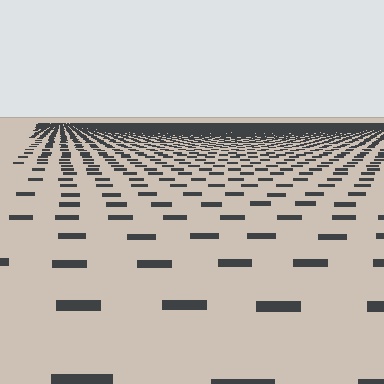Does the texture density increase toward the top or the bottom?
Density increases toward the top.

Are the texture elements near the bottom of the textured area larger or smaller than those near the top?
Larger. Near the bottom, elements are closer to the viewer and appear at a bigger on-screen size.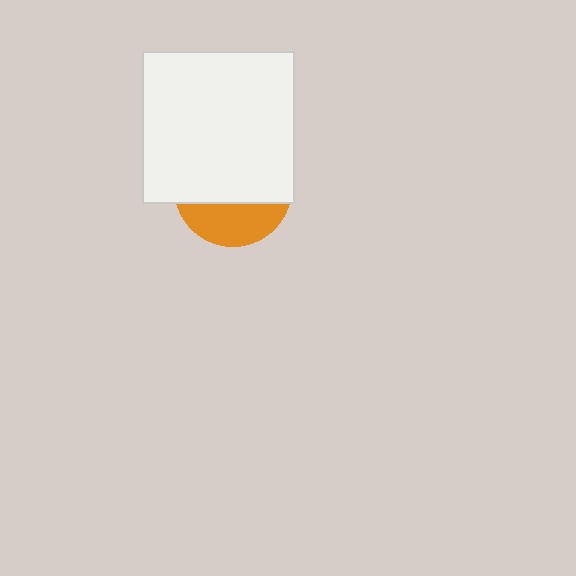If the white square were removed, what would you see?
You would see the complete orange circle.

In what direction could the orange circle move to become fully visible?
The orange circle could move down. That would shift it out from behind the white square entirely.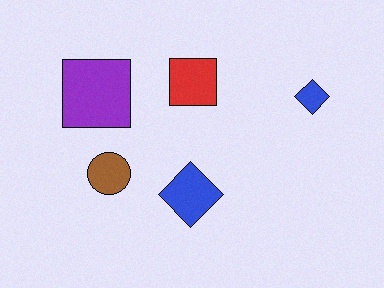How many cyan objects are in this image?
There are no cyan objects.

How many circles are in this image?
There is 1 circle.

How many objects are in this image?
There are 5 objects.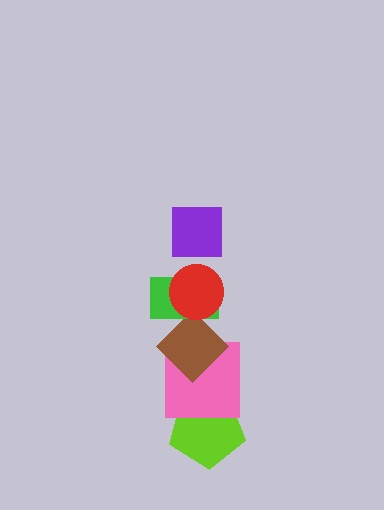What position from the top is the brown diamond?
The brown diamond is 4th from the top.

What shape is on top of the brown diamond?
The green rectangle is on top of the brown diamond.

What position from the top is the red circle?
The red circle is 2nd from the top.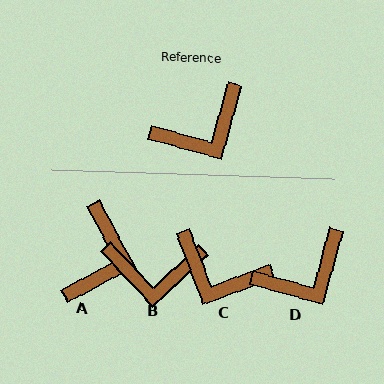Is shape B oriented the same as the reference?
No, it is off by about 31 degrees.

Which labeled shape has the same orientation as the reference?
D.